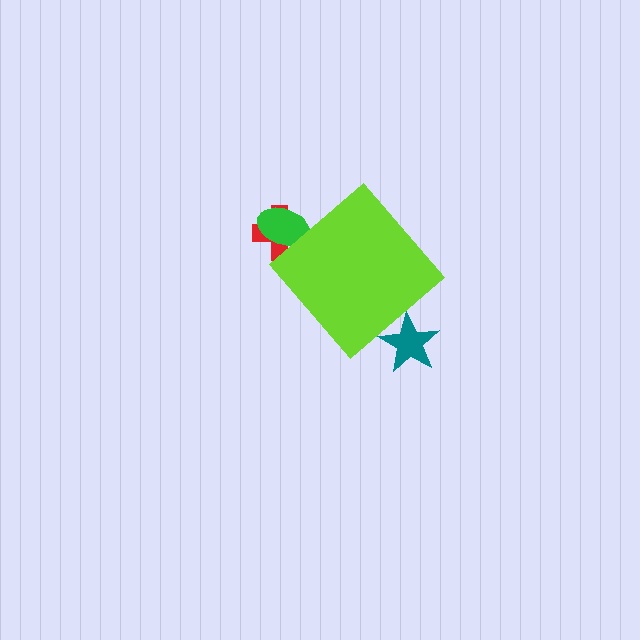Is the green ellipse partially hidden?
Yes, the green ellipse is partially hidden behind the lime diamond.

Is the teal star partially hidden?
Yes, the teal star is partially hidden behind the lime diamond.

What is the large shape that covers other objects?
A lime diamond.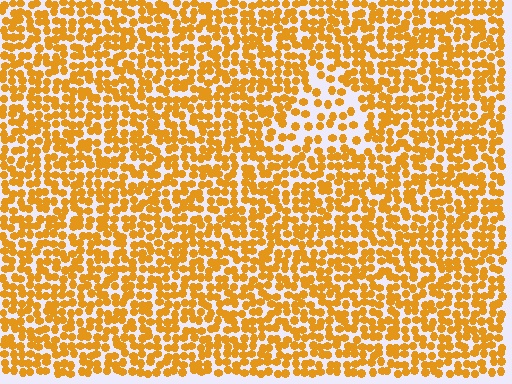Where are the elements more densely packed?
The elements are more densely packed outside the triangle boundary.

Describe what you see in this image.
The image contains small orange elements arranged at two different densities. A triangle-shaped region is visible where the elements are less densely packed than the surrounding area.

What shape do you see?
I see a triangle.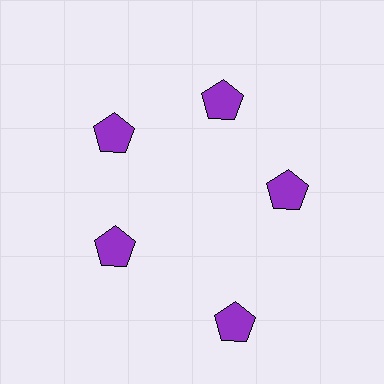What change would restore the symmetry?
The symmetry would be restored by moving it inward, back onto the ring so that all 5 pentagons sit at equal angles and equal distance from the center.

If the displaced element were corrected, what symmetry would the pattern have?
It would have 5-fold rotational symmetry — the pattern would map onto itself every 72 degrees.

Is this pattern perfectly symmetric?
No. The 5 purple pentagons are arranged in a ring, but one element near the 5 o'clock position is pushed outward from the center, breaking the 5-fold rotational symmetry.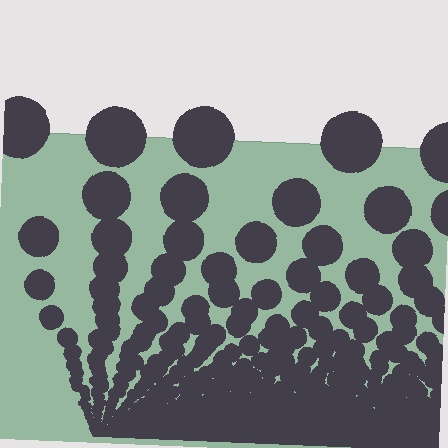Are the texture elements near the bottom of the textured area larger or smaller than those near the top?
Smaller. The gradient is inverted — elements near the bottom are smaller and denser.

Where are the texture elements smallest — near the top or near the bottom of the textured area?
Near the bottom.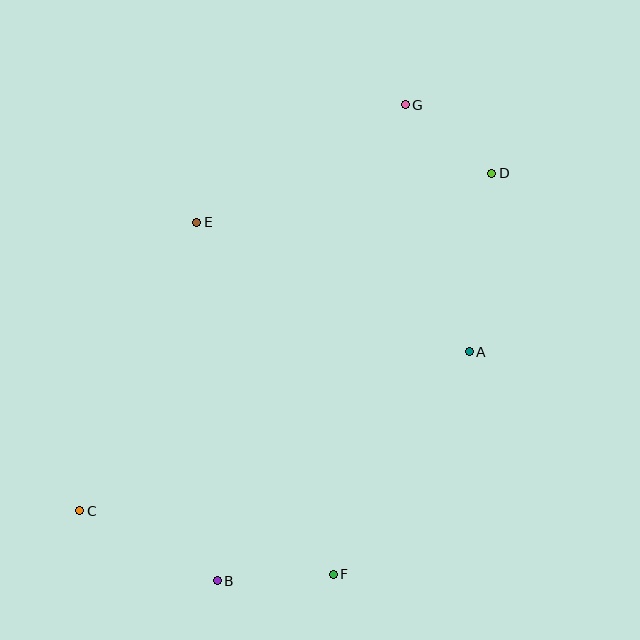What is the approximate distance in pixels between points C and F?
The distance between C and F is approximately 261 pixels.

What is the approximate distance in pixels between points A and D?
The distance between A and D is approximately 180 pixels.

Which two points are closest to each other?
Points D and G are closest to each other.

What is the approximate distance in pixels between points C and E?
The distance between C and E is approximately 311 pixels.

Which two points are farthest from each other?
Points C and D are farthest from each other.